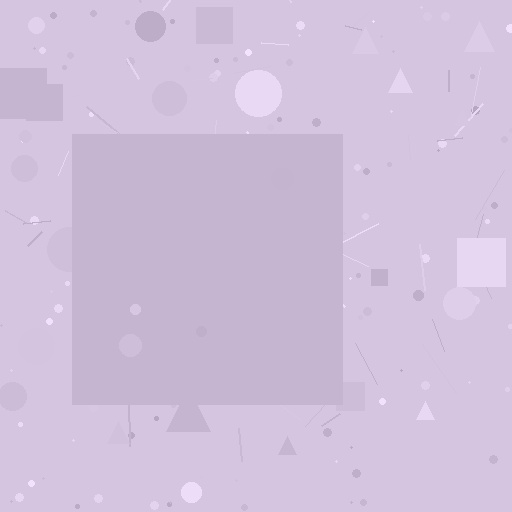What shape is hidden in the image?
A square is hidden in the image.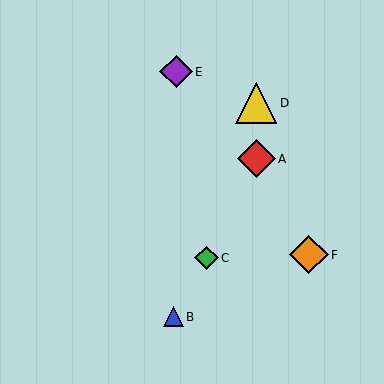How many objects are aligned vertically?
2 objects (A, D) are aligned vertically.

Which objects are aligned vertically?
Objects A, D are aligned vertically.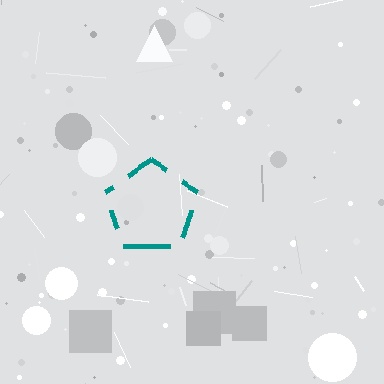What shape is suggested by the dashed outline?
The dashed outline suggests a pentagon.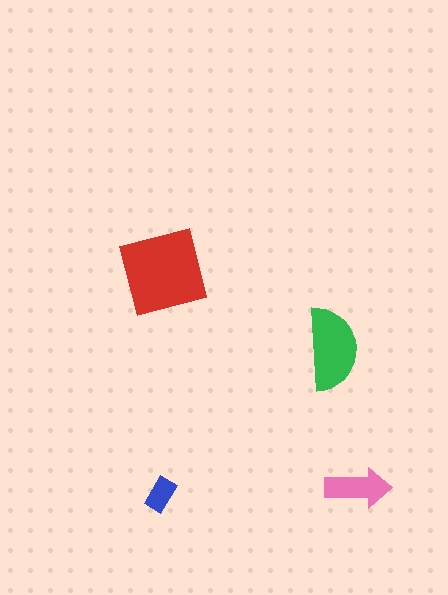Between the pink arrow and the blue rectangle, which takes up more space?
The pink arrow.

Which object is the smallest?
The blue rectangle.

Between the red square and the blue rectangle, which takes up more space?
The red square.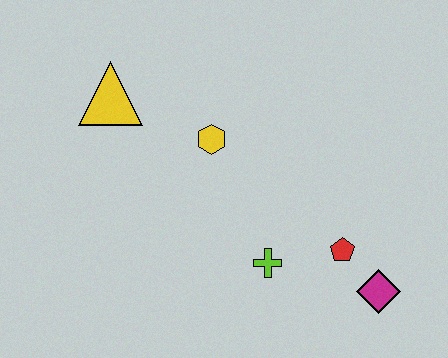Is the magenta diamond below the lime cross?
Yes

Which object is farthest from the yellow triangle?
The magenta diamond is farthest from the yellow triangle.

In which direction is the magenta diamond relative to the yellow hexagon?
The magenta diamond is to the right of the yellow hexagon.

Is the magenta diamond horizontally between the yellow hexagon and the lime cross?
No